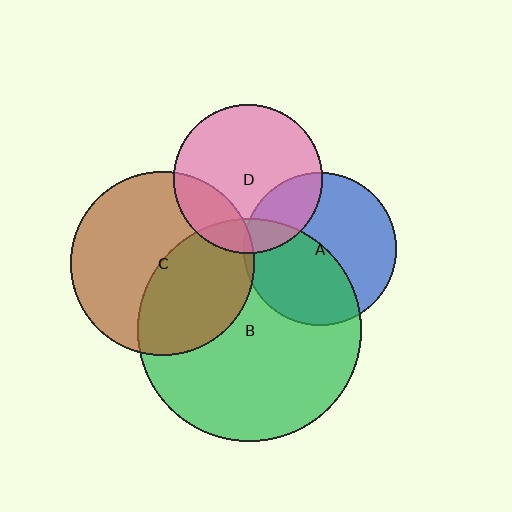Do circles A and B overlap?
Yes.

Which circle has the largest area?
Circle B (green).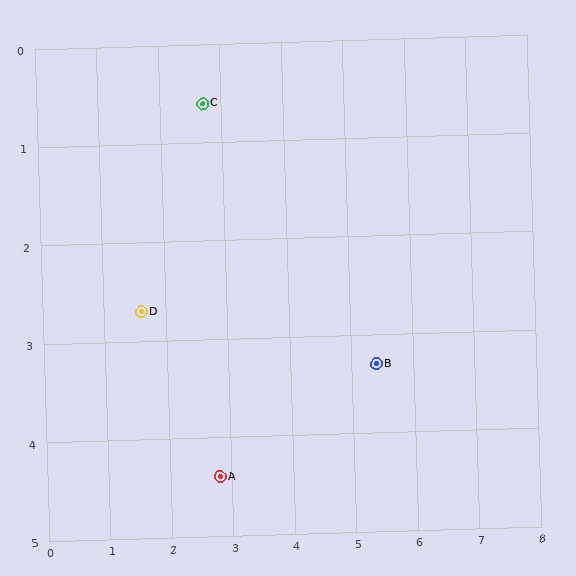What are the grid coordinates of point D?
Point D is at approximately (1.6, 2.7).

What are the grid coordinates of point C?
Point C is at approximately (2.7, 0.6).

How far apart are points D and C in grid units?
Points D and C are about 2.4 grid units apart.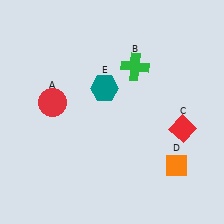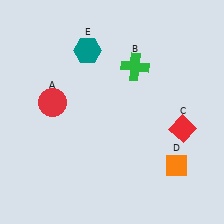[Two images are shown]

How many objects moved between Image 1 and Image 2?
1 object moved between the two images.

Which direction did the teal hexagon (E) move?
The teal hexagon (E) moved up.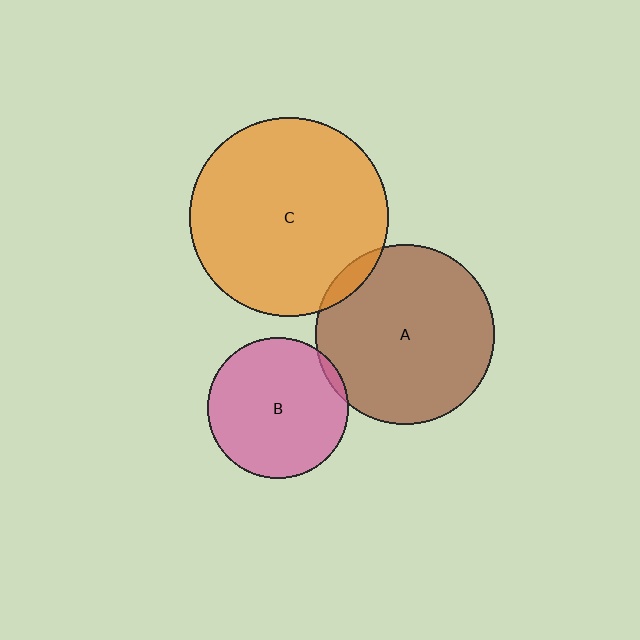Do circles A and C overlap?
Yes.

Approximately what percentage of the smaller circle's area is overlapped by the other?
Approximately 5%.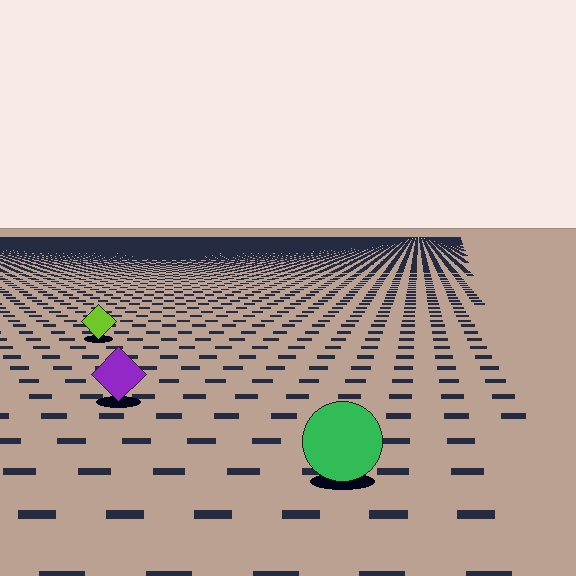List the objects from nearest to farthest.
From nearest to farthest: the green circle, the purple diamond, the lime diamond.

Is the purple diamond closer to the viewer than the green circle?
No. The green circle is closer — you can tell from the texture gradient: the ground texture is coarser near it.